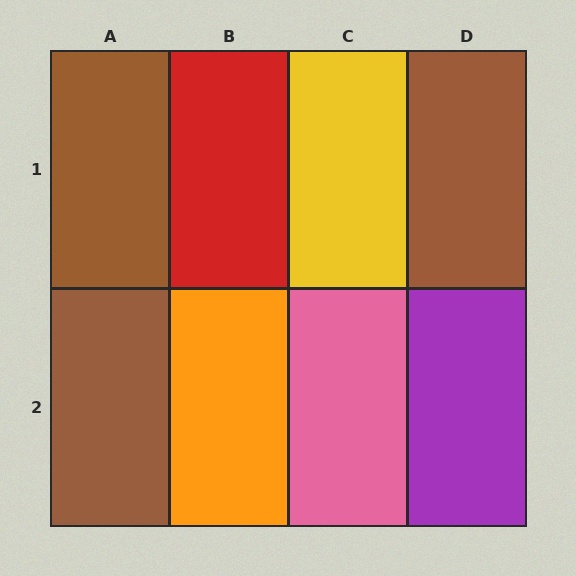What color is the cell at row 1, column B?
Red.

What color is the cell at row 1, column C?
Yellow.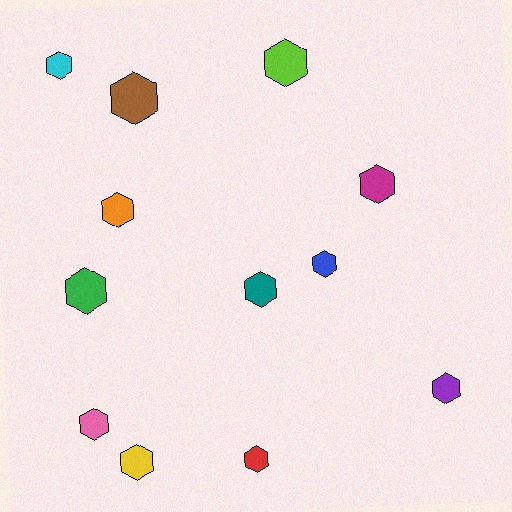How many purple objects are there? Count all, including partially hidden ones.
There is 1 purple object.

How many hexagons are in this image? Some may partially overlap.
There are 12 hexagons.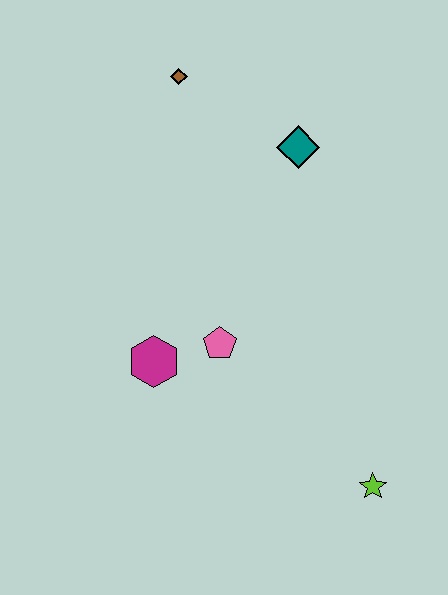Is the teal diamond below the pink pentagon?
No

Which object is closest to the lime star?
The pink pentagon is closest to the lime star.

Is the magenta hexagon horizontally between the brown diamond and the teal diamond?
No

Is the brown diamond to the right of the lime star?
No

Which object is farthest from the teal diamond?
The lime star is farthest from the teal diamond.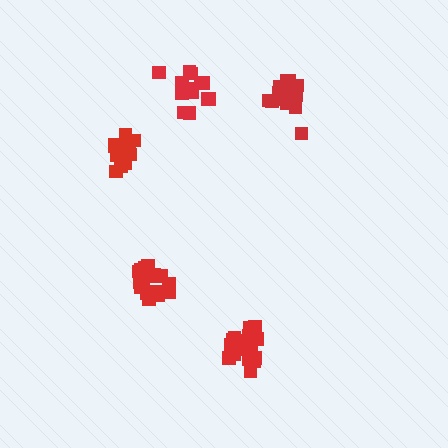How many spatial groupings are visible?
There are 5 spatial groupings.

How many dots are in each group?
Group 1: 19 dots, Group 2: 14 dots, Group 3: 15 dots, Group 4: 20 dots, Group 5: 18 dots (86 total).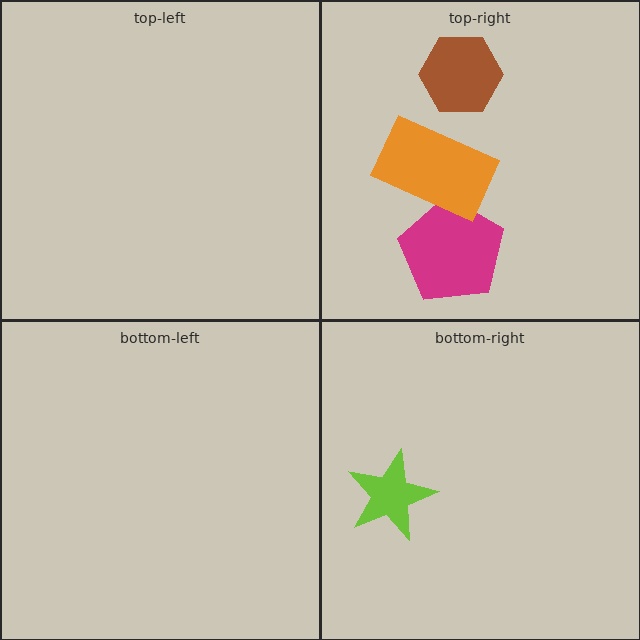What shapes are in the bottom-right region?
The lime star.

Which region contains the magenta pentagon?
The top-right region.